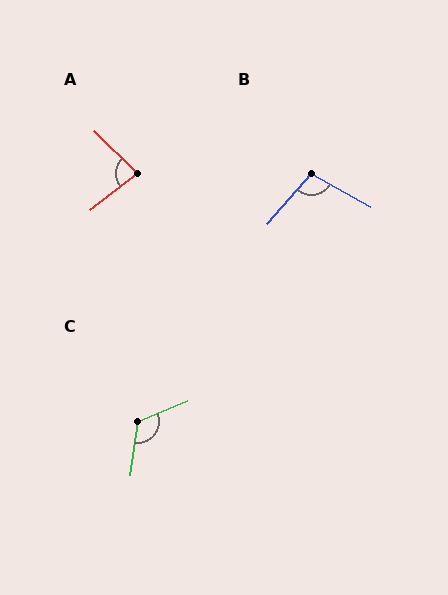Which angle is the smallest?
A, at approximately 82 degrees.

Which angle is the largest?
C, at approximately 120 degrees.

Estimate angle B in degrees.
Approximately 102 degrees.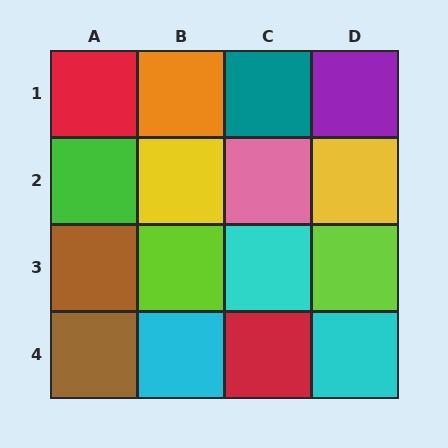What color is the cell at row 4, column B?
Cyan.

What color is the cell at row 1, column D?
Purple.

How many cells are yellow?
2 cells are yellow.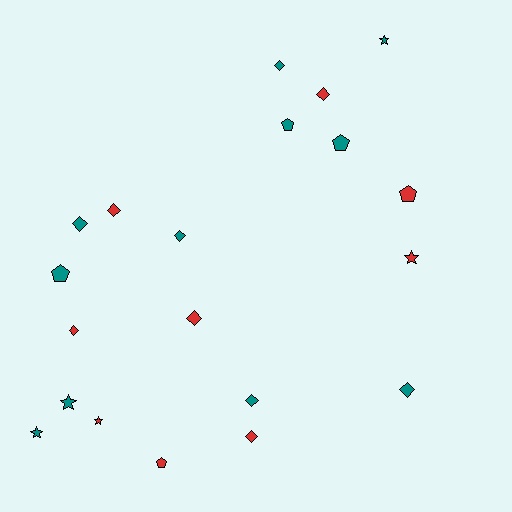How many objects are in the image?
There are 20 objects.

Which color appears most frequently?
Teal, with 11 objects.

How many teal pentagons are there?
There are 3 teal pentagons.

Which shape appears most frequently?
Diamond, with 10 objects.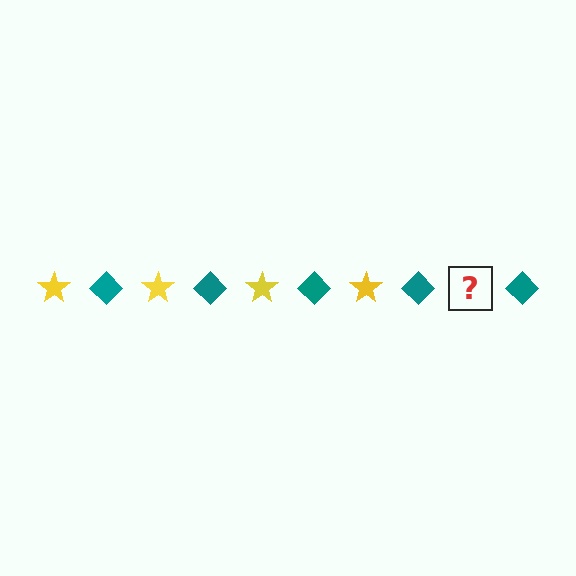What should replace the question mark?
The question mark should be replaced with a yellow star.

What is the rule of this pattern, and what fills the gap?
The rule is that the pattern alternates between yellow star and teal diamond. The gap should be filled with a yellow star.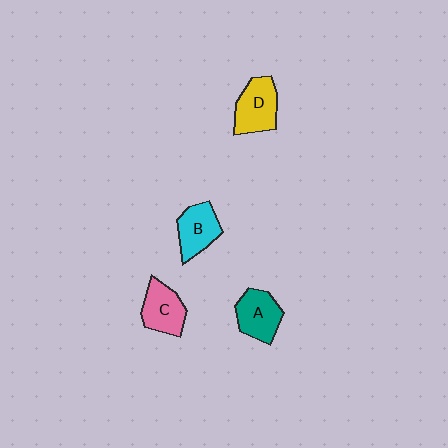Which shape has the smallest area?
Shape B (cyan).